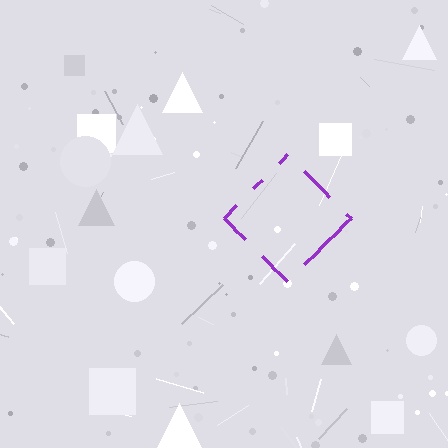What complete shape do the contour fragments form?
The contour fragments form a diamond.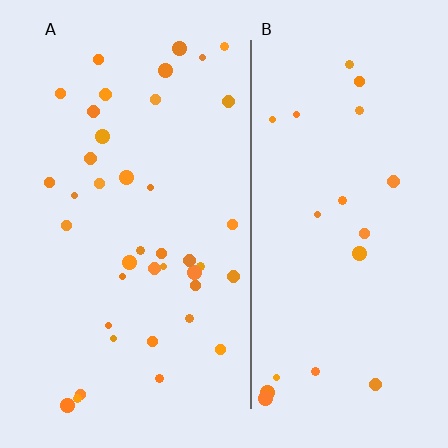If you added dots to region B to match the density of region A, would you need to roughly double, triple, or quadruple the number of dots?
Approximately double.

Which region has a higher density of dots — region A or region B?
A (the left).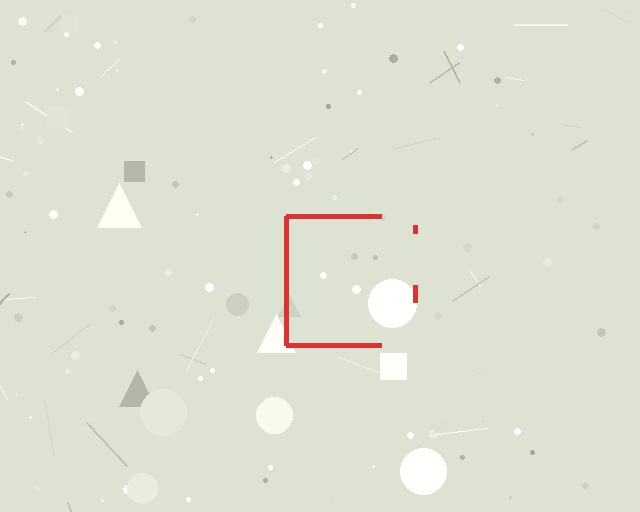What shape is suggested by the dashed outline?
The dashed outline suggests a square.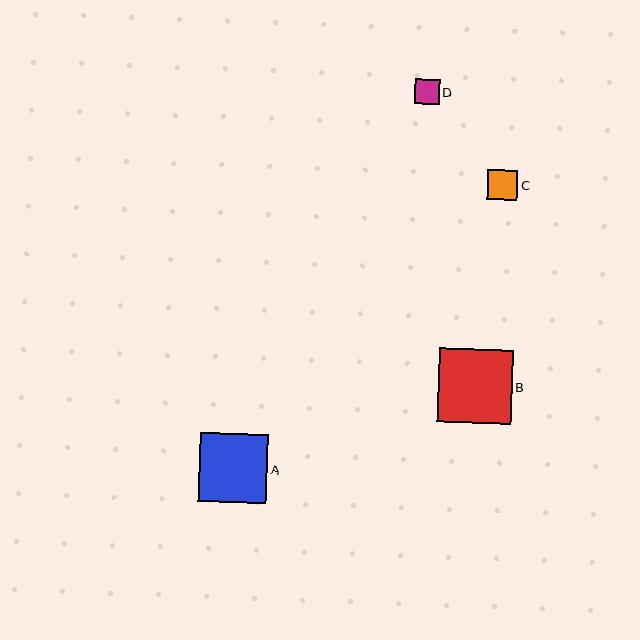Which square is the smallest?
Square D is the smallest with a size of approximately 25 pixels.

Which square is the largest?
Square B is the largest with a size of approximately 74 pixels.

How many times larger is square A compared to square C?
Square A is approximately 2.2 times the size of square C.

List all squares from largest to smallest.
From largest to smallest: B, A, C, D.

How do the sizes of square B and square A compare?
Square B and square A are approximately the same size.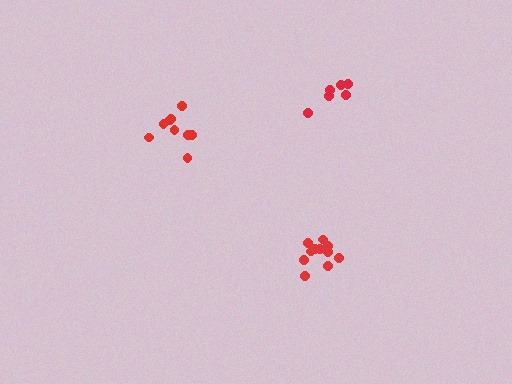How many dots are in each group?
Group 1: 6 dots, Group 2: 11 dots, Group 3: 9 dots (26 total).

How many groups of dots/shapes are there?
There are 3 groups.